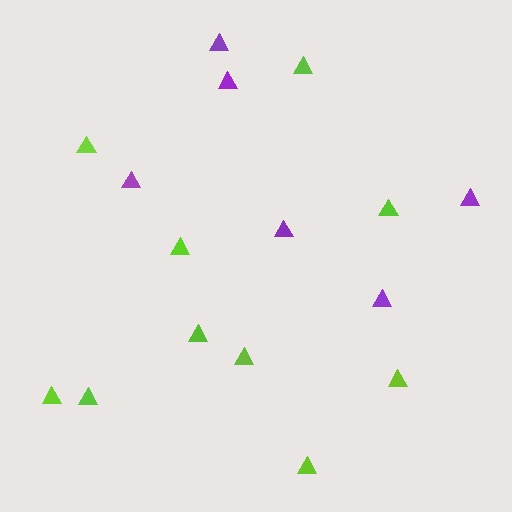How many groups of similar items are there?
There are 2 groups: one group of lime triangles (10) and one group of purple triangles (6).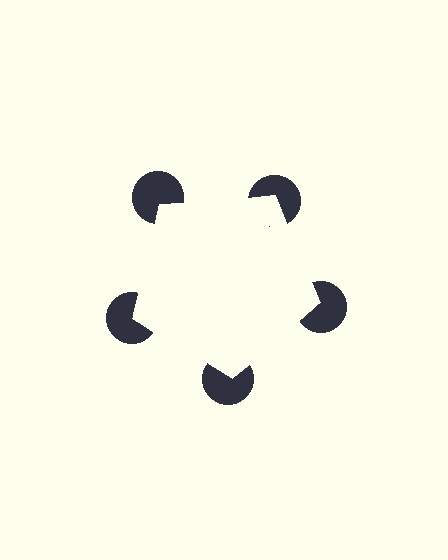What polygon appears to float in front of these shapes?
An illusory pentagon — its edges are inferred from the aligned wedge cuts in the pac-man discs, not physically drawn.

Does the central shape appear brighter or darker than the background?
It typically appears slightly brighter than the background, even though no actual brightness change is drawn.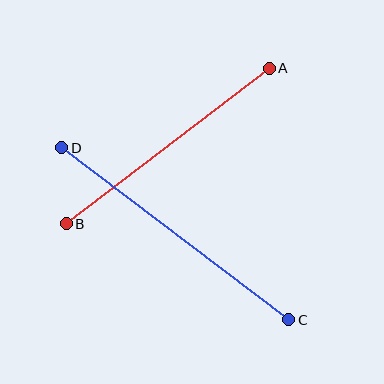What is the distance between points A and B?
The distance is approximately 256 pixels.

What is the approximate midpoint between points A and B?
The midpoint is at approximately (168, 146) pixels.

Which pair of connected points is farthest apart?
Points C and D are farthest apart.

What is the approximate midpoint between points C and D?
The midpoint is at approximately (175, 234) pixels.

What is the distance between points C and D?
The distance is approximately 285 pixels.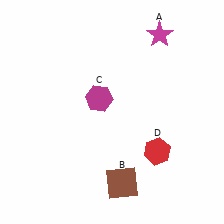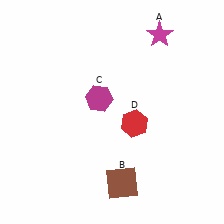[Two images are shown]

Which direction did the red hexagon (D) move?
The red hexagon (D) moved up.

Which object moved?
The red hexagon (D) moved up.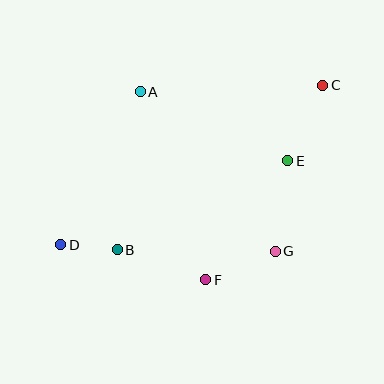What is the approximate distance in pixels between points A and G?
The distance between A and G is approximately 209 pixels.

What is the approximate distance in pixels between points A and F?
The distance between A and F is approximately 199 pixels.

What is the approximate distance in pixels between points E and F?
The distance between E and F is approximately 144 pixels.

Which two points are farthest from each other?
Points C and D are farthest from each other.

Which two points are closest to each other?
Points B and D are closest to each other.